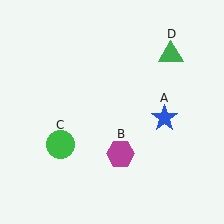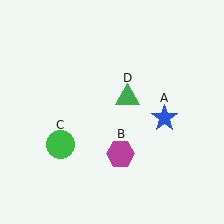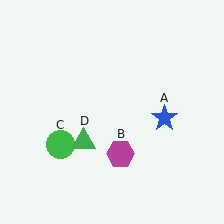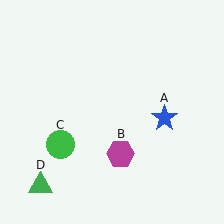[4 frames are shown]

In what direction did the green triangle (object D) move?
The green triangle (object D) moved down and to the left.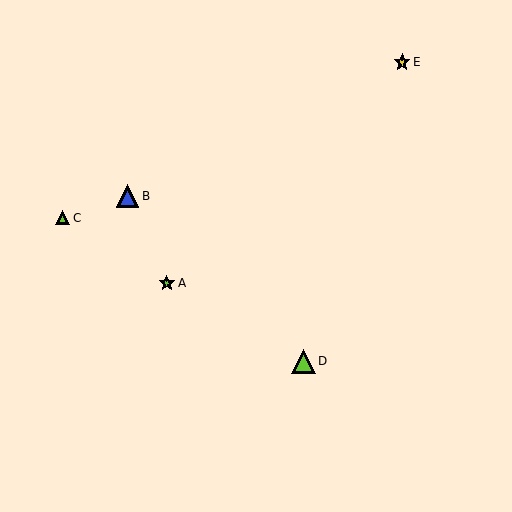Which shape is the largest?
The lime triangle (labeled D) is the largest.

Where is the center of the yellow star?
The center of the yellow star is at (402, 62).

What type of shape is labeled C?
Shape C is a lime triangle.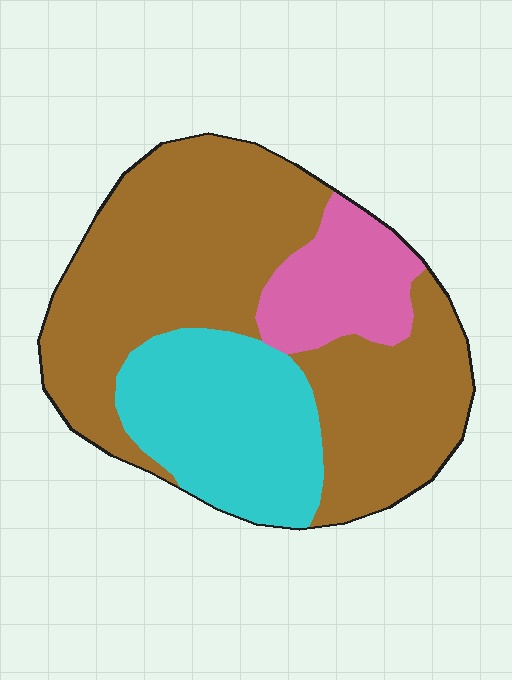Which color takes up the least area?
Pink, at roughly 15%.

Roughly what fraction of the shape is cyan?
Cyan takes up between a quarter and a half of the shape.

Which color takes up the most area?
Brown, at roughly 60%.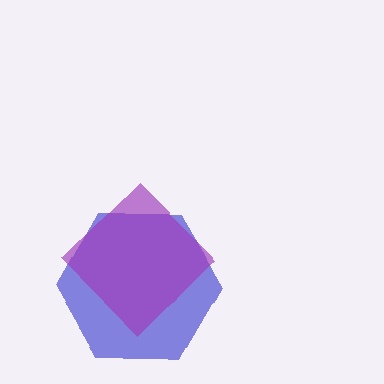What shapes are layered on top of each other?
The layered shapes are: a blue hexagon, a purple diamond.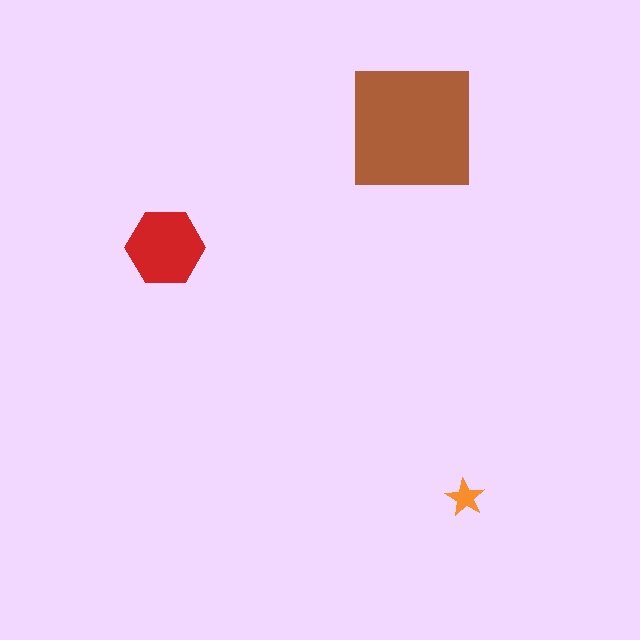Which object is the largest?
The brown square.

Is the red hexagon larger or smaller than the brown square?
Smaller.